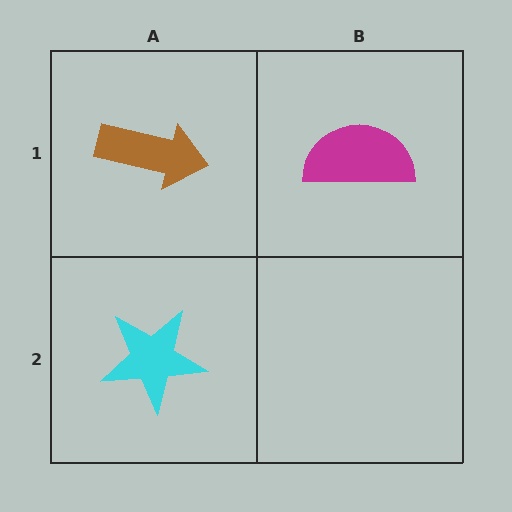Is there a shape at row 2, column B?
No, that cell is empty.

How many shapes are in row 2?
1 shape.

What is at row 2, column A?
A cyan star.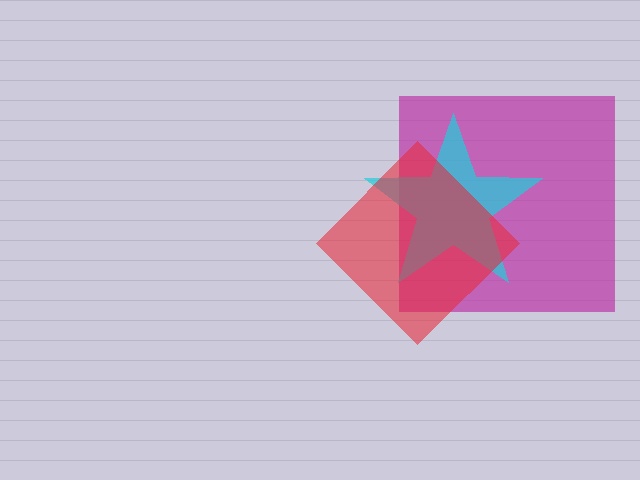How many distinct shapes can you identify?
There are 3 distinct shapes: a magenta square, a cyan star, a red diamond.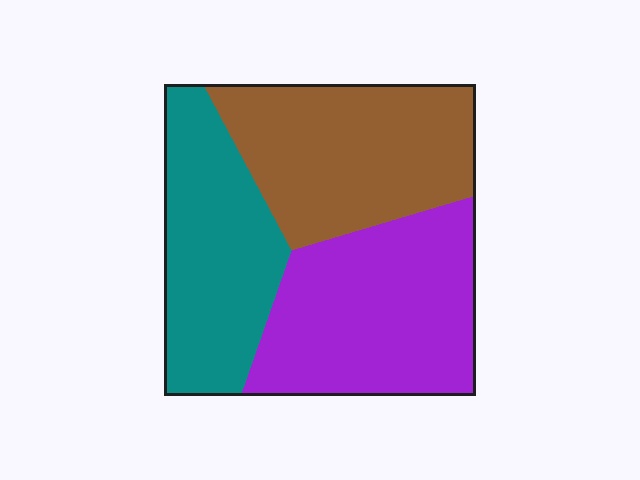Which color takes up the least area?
Teal, at roughly 30%.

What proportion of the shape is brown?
Brown takes up between a quarter and a half of the shape.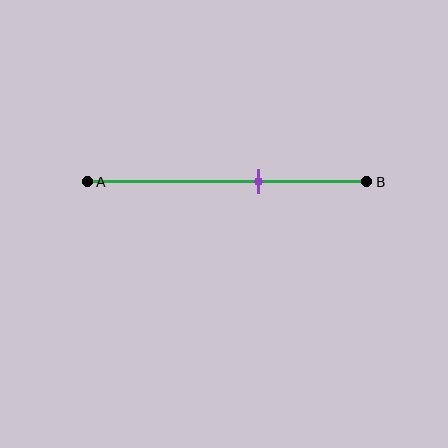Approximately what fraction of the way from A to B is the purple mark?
The purple mark is approximately 60% of the way from A to B.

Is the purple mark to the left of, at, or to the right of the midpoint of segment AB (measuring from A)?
The purple mark is to the right of the midpoint of segment AB.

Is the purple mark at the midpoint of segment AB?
No, the mark is at about 60% from A, not at the 50% midpoint.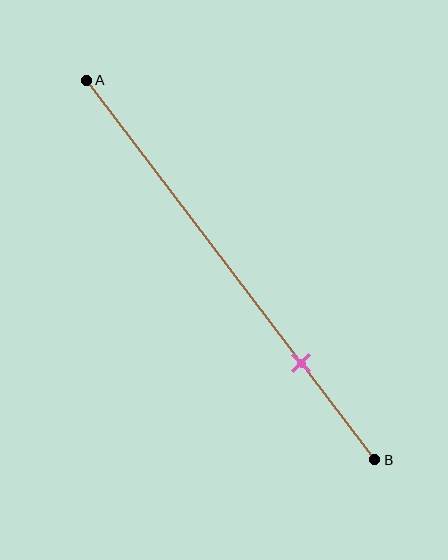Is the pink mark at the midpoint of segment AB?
No, the mark is at about 75% from A, not at the 50% midpoint.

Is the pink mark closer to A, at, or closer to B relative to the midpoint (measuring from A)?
The pink mark is closer to point B than the midpoint of segment AB.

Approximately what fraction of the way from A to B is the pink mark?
The pink mark is approximately 75% of the way from A to B.